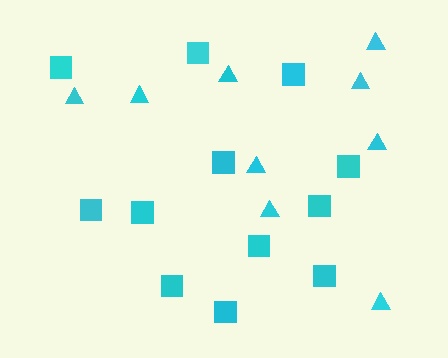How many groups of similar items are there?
There are 2 groups: one group of triangles (9) and one group of squares (12).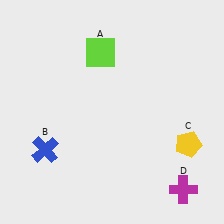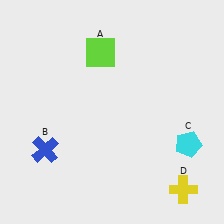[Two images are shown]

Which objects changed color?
C changed from yellow to cyan. D changed from magenta to yellow.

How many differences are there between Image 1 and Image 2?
There are 2 differences between the two images.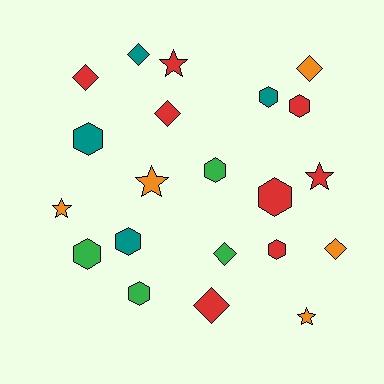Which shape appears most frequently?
Hexagon, with 9 objects.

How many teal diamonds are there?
There is 1 teal diamond.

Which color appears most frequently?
Red, with 8 objects.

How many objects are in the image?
There are 21 objects.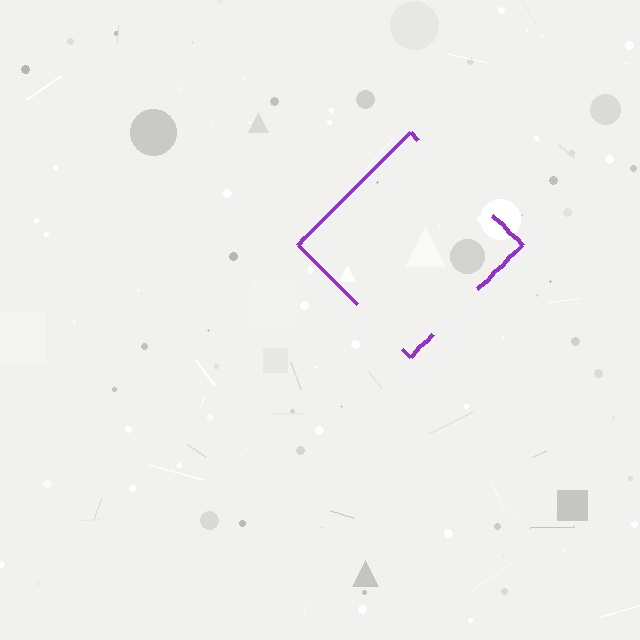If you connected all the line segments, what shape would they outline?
They would outline a diamond.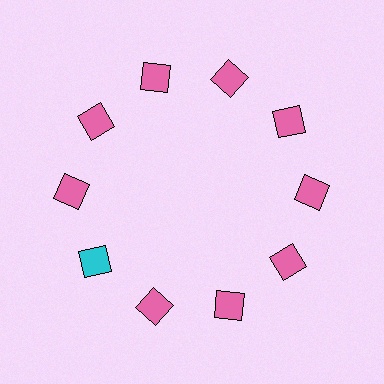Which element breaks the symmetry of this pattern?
The cyan square at roughly the 8 o'clock position breaks the symmetry. All other shapes are pink squares.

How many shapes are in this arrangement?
There are 10 shapes arranged in a ring pattern.